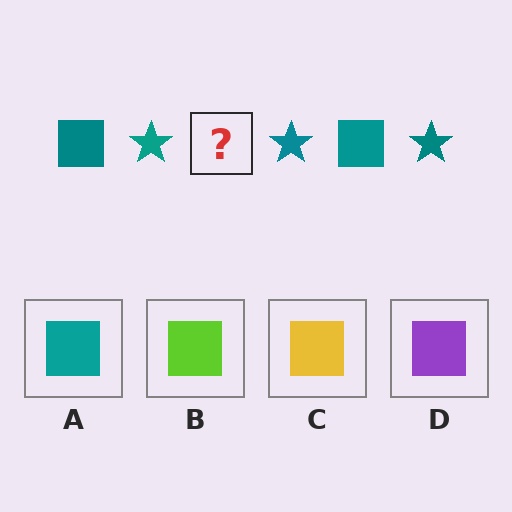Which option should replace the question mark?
Option A.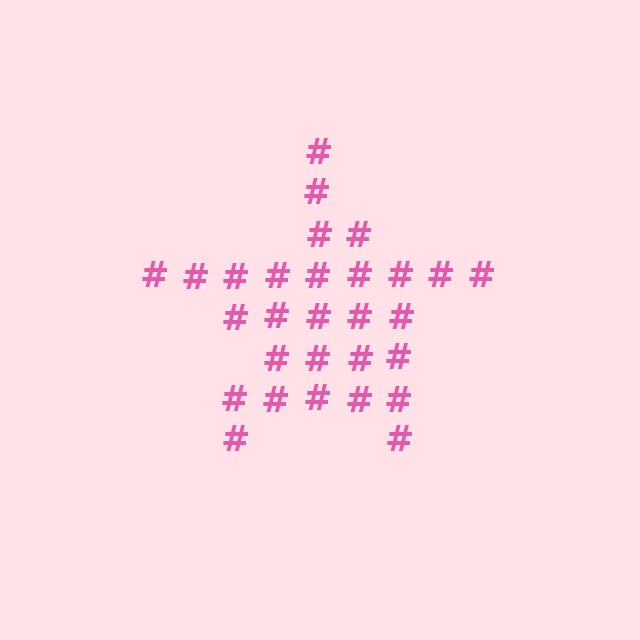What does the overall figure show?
The overall figure shows a star.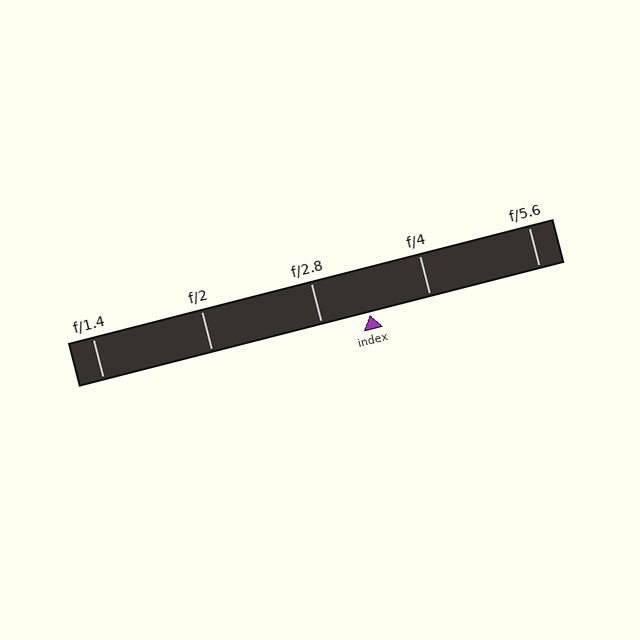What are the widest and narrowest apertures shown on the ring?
The widest aperture shown is f/1.4 and the narrowest is f/5.6.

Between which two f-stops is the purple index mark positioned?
The index mark is between f/2.8 and f/4.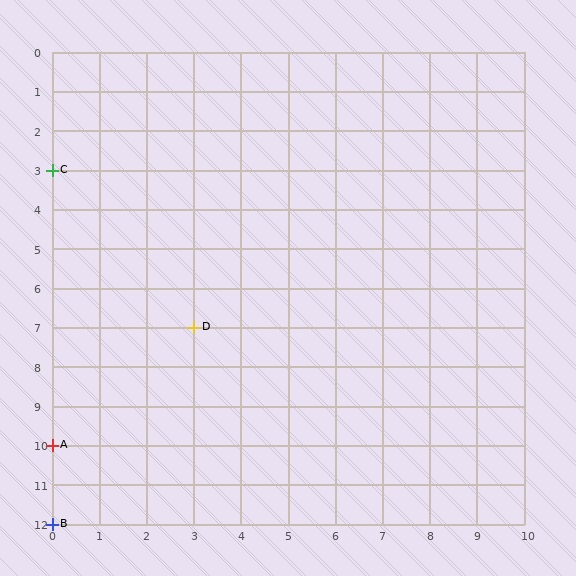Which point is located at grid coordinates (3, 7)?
Point D is at (3, 7).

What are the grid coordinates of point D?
Point D is at grid coordinates (3, 7).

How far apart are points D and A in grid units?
Points D and A are 3 columns and 3 rows apart (about 4.2 grid units diagonally).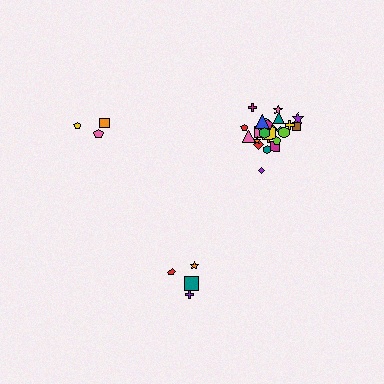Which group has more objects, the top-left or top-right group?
The top-right group.